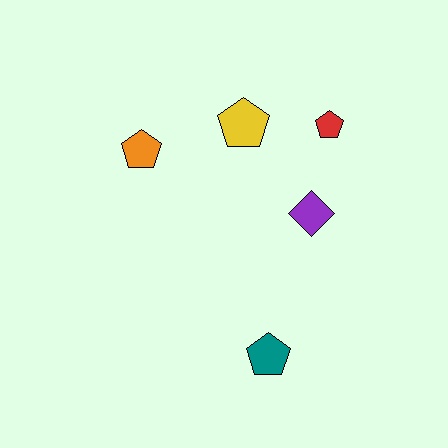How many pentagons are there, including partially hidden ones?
There are 4 pentagons.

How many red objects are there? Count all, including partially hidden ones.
There is 1 red object.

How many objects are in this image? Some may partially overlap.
There are 5 objects.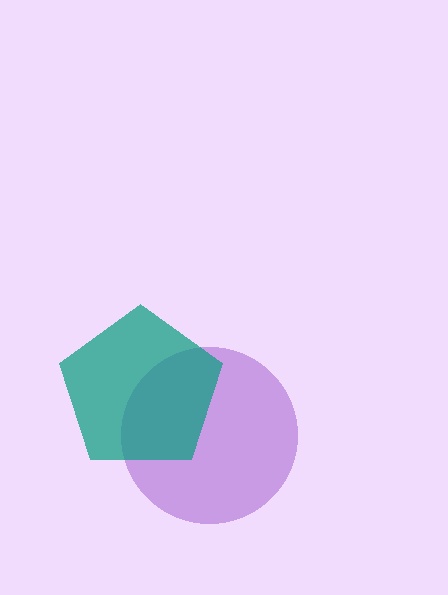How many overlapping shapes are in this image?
There are 2 overlapping shapes in the image.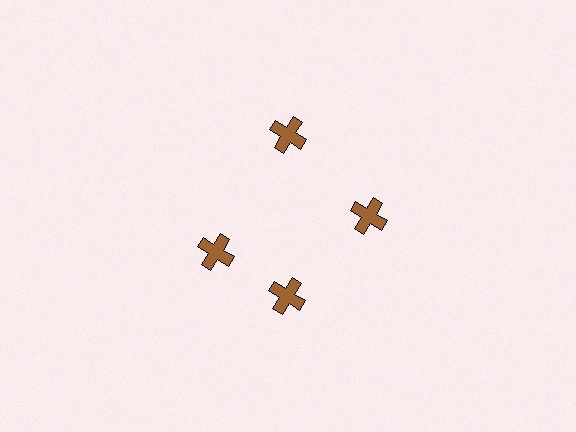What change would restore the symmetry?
The symmetry would be restored by rotating it back into even spacing with its neighbors so that all 4 crosses sit at equal angles and equal distance from the center.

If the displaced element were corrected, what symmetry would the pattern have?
It would have 4-fold rotational symmetry — the pattern would map onto itself every 90 degrees.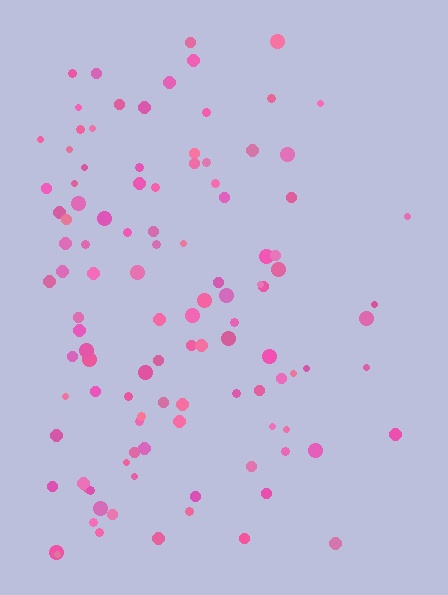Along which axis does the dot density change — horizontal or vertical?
Horizontal.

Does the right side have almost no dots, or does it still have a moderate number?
Still a moderate number, just noticeably fewer than the left.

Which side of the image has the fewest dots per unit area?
The right.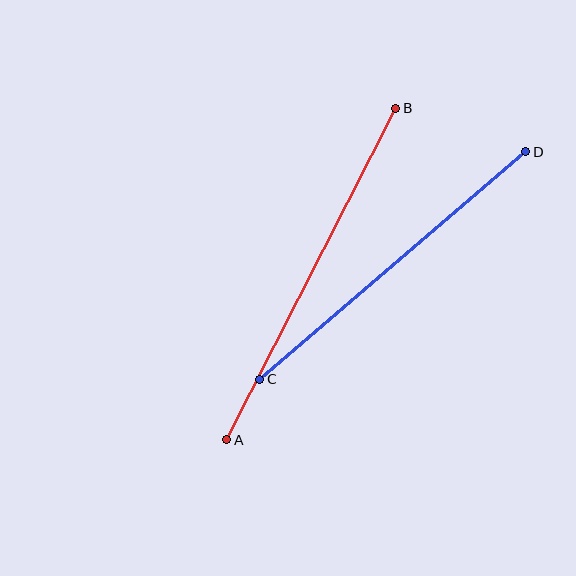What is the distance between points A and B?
The distance is approximately 372 pixels.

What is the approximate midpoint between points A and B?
The midpoint is at approximately (311, 274) pixels.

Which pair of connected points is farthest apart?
Points A and B are farthest apart.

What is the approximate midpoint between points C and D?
The midpoint is at approximately (393, 266) pixels.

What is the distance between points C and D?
The distance is approximately 350 pixels.